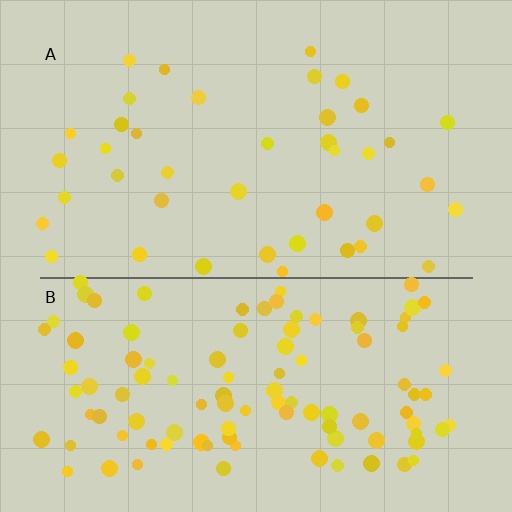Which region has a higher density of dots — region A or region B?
B (the bottom).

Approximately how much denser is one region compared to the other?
Approximately 2.6× — region B over region A.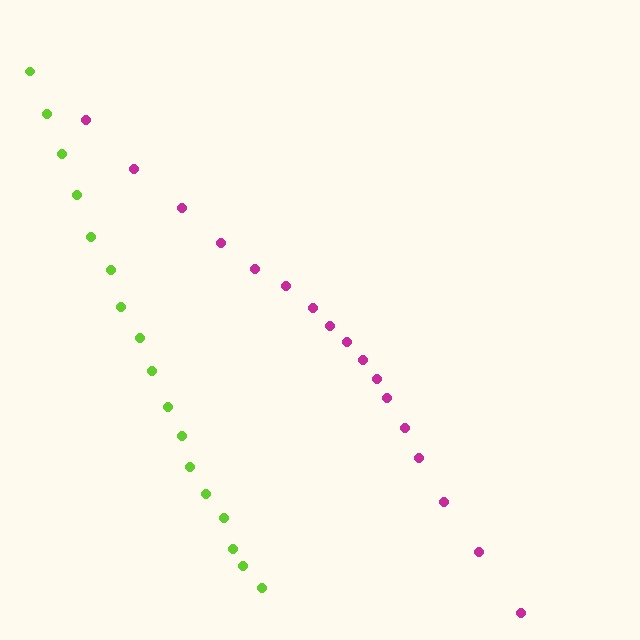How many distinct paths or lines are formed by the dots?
There are 2 distinct paths.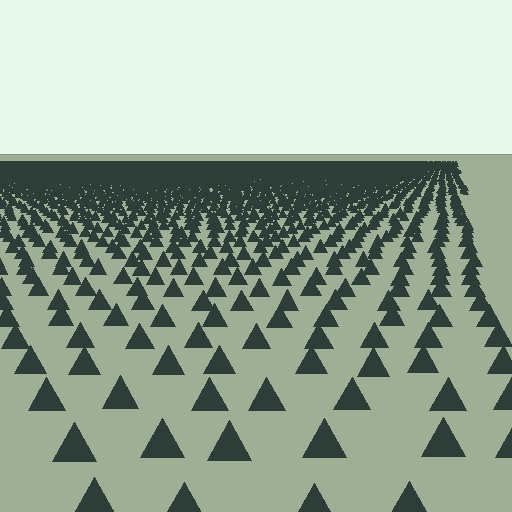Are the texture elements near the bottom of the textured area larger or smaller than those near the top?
Larger. Near the bottom, elements are closer to the viewer and appear at a bigger on-screen size.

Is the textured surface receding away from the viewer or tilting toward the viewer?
The surface is receding away from the viewer. Texture elements get smaller and denser toward the top.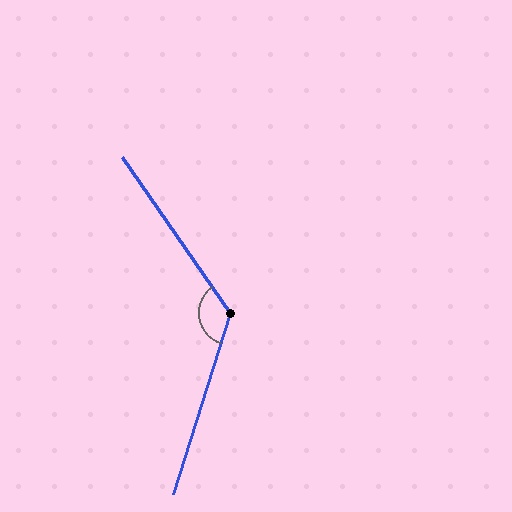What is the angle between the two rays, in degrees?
Approximately 128 degrees.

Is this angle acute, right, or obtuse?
It is obtuse.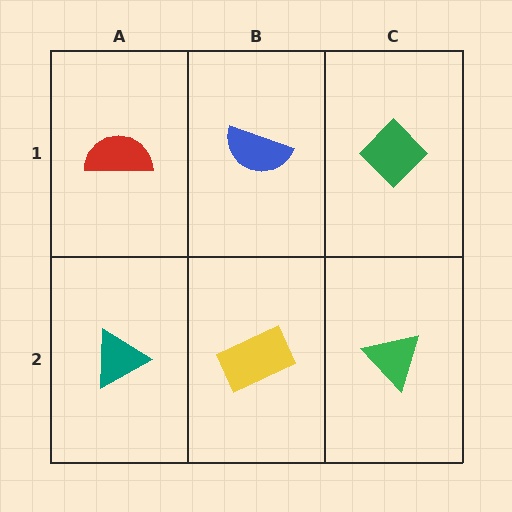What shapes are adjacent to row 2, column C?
A green diamond (row 1, column C), a yellow rectangle (row 2, column B).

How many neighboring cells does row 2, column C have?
2.